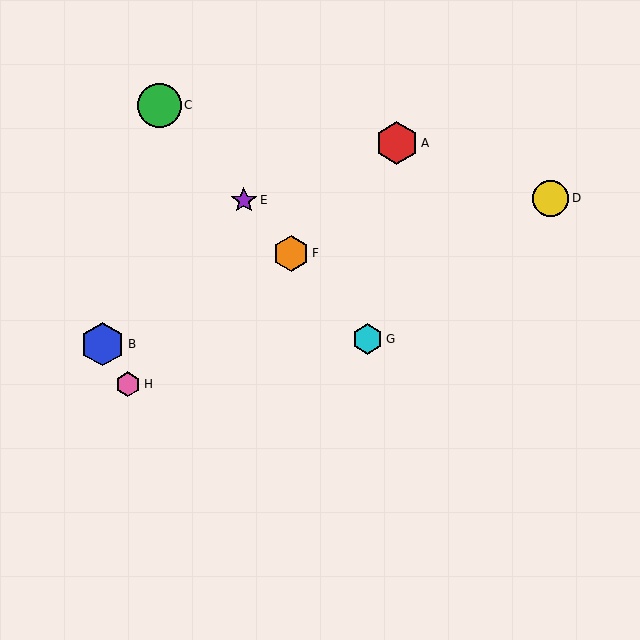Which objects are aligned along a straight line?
Objects C, E, F, G are aligned along a straight line.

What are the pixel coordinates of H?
Object H is at (128, 384).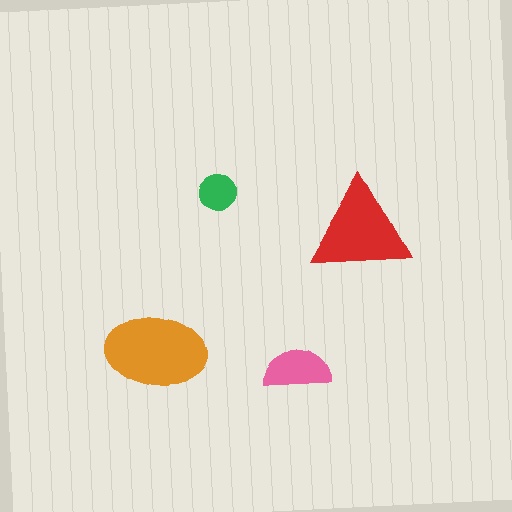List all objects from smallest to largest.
The green circle, the pink semicircle, the red triangle, the orange ellipse.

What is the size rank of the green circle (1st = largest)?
4th.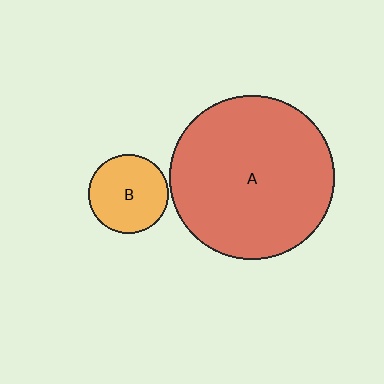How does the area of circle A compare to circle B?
Approximately 4.3 times.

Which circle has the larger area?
Circle A (red).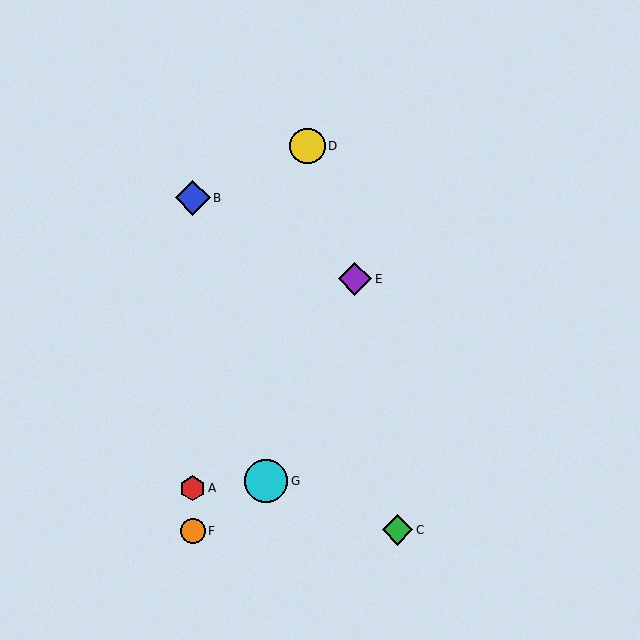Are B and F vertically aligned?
Yes, both are at x≈193.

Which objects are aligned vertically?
Objects A, B, F are aligned vertically.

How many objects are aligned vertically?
3 objects (A, B, F) are aligned vertically.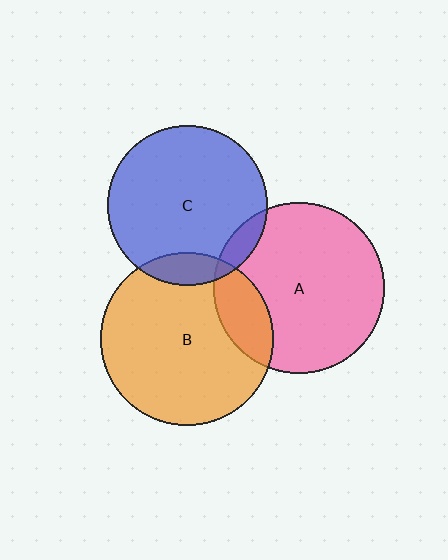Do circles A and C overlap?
Yes.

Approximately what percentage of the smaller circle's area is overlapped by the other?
Approximately 10%.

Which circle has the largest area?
Circle B (orange).